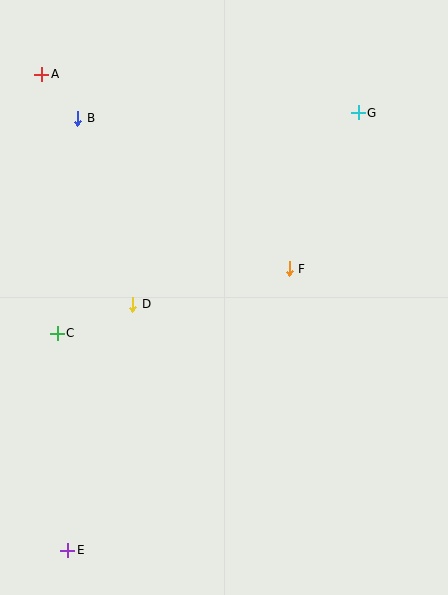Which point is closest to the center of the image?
Point F at (289, 269) is closest to the center.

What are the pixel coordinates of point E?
Point E is at (68, 550).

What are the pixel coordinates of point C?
Point C is at (57, 333).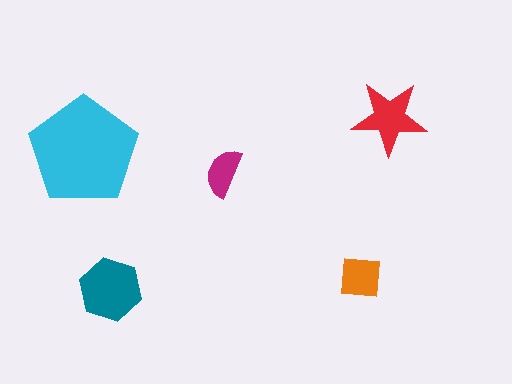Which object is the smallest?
The magenta semicircle.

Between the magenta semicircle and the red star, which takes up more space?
The red star.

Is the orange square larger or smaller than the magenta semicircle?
Larger.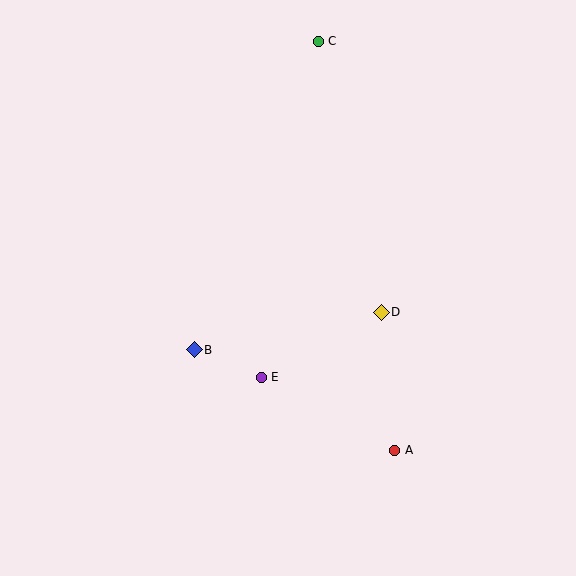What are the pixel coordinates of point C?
Point C is at (318, 41).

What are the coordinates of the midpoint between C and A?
The midpoint between C and A is at (356, 246).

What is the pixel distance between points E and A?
The distance between E and A is 152 pixels.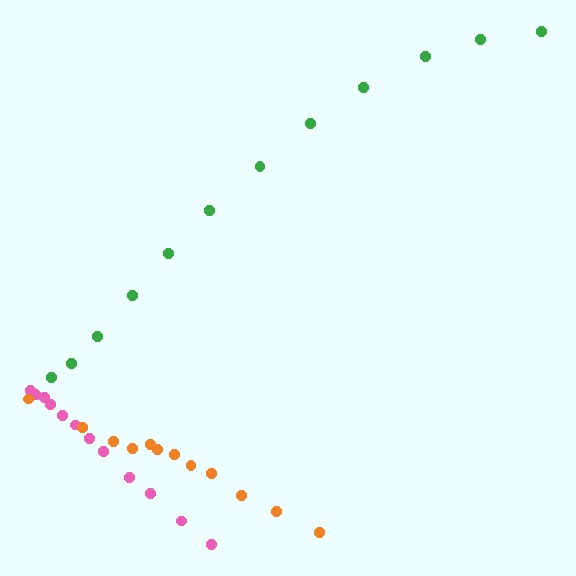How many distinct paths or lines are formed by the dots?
There are 3 distinct paths.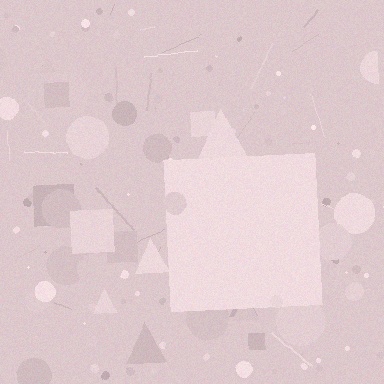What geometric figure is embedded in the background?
A square is embedded in the background.